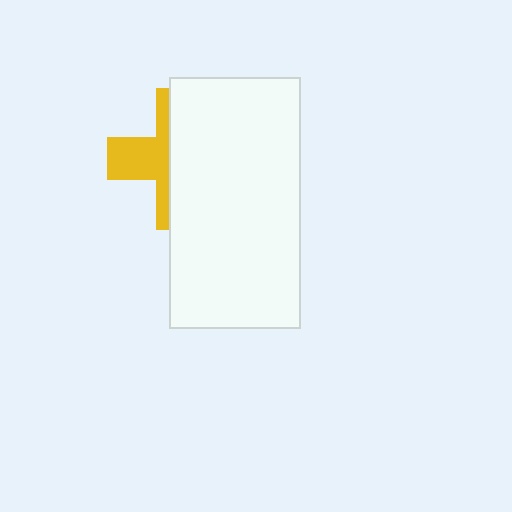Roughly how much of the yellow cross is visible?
A small part of it is visible (roughly 39%).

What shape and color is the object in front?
The object in front is a white rectangle.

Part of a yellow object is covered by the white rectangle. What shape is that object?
It is a cross.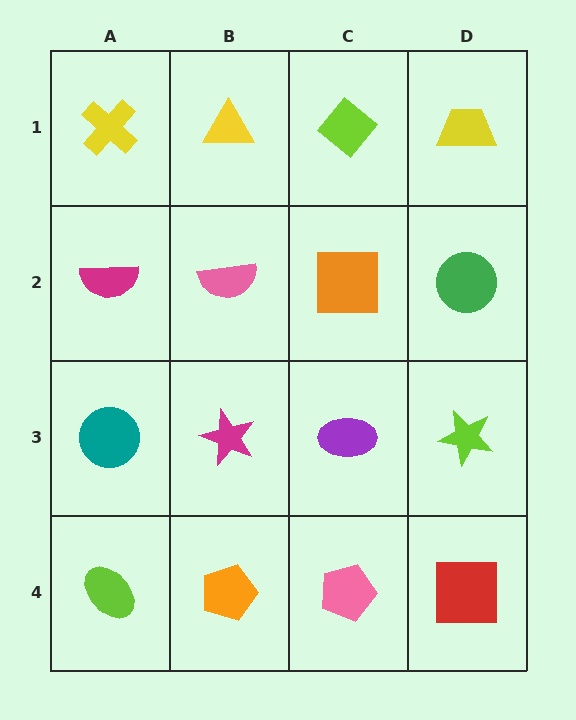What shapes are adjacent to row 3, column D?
A green circle (row 2, column D), a red square (row 4, column D), a purple ellipse (row 3, column C).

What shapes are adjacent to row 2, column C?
A lime diamond (row 1, column C), a purple ellipse (row 3, column C), a pink semicircle (row 2, column B), a green circle (row 2, column D).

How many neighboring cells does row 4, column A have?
2.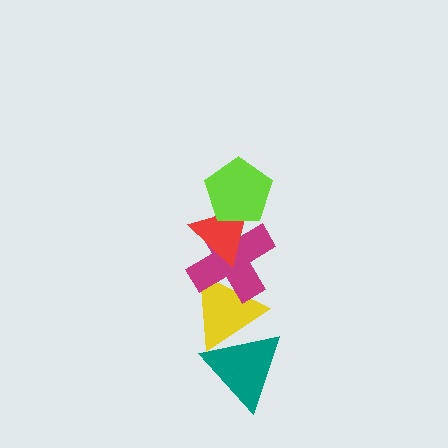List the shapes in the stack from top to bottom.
From top to bottom: the lime pentagon, the red triangle, the magenta cross, the yellow triangle, the teal triangle.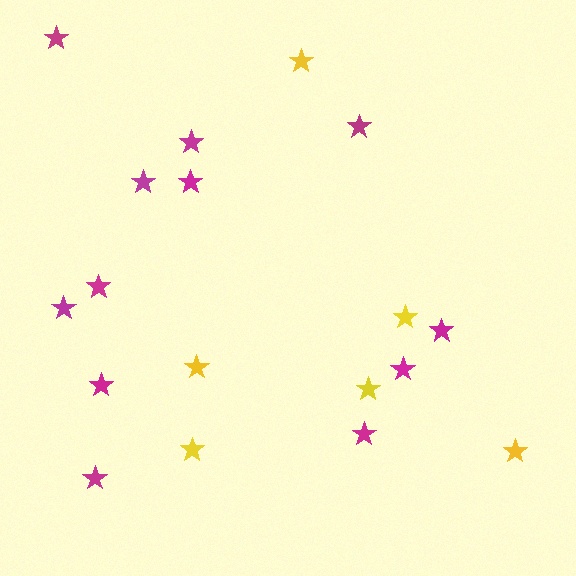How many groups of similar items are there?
There are 2 groups: one group of yellow stars (6) and one group of magenta stars (12).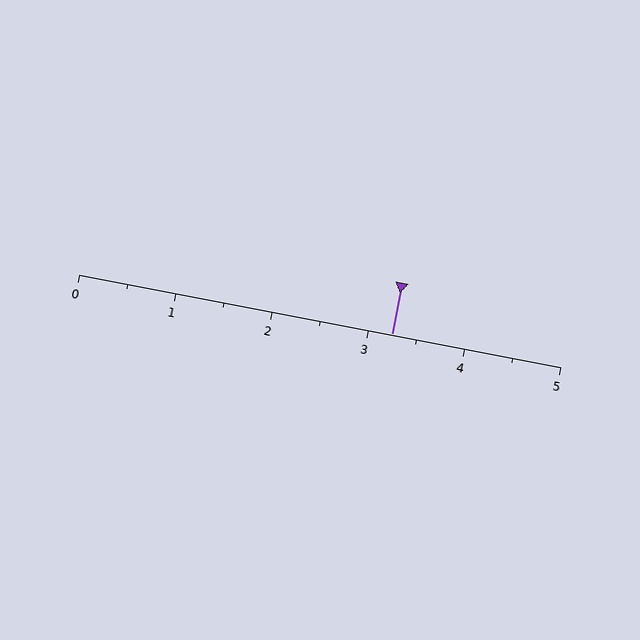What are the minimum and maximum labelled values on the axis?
The axis runs from 0 to 5.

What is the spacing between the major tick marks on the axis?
The major ticks are spaced 1 apart.